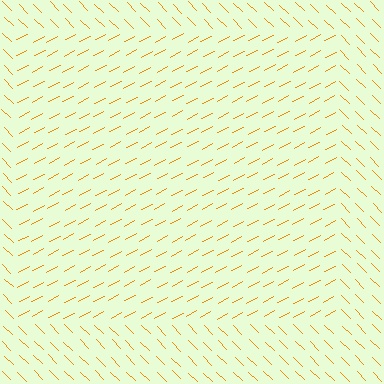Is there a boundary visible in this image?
Yes, there is a texture boundary formed by a change in line orientation.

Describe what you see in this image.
The image is filled with small orange line segments. A rectangle region in the image has lines oriented differently from the surrounding lines, creating a visible texture boundary.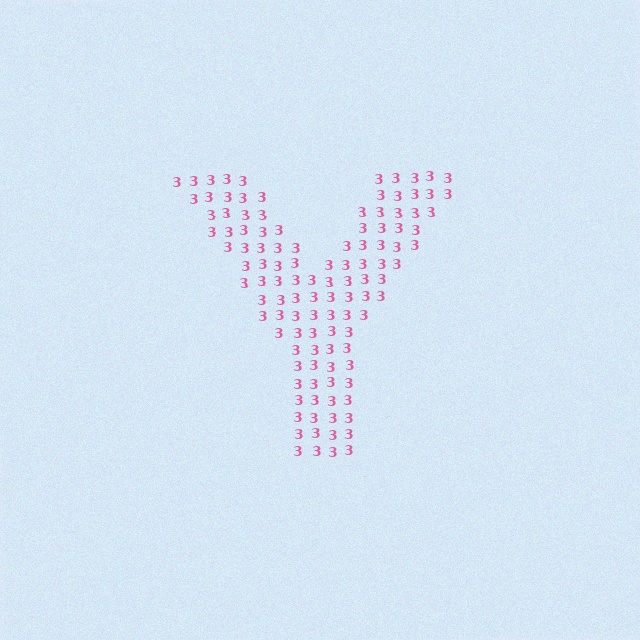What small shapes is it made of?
It is made of small digit 3's.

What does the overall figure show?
The overall figure shows the letter Y.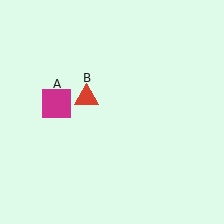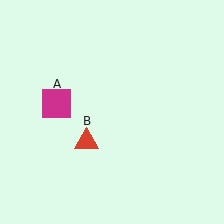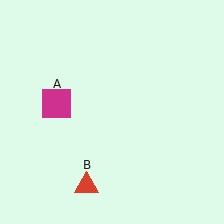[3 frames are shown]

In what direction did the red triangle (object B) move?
The red triangle (object B) moved down.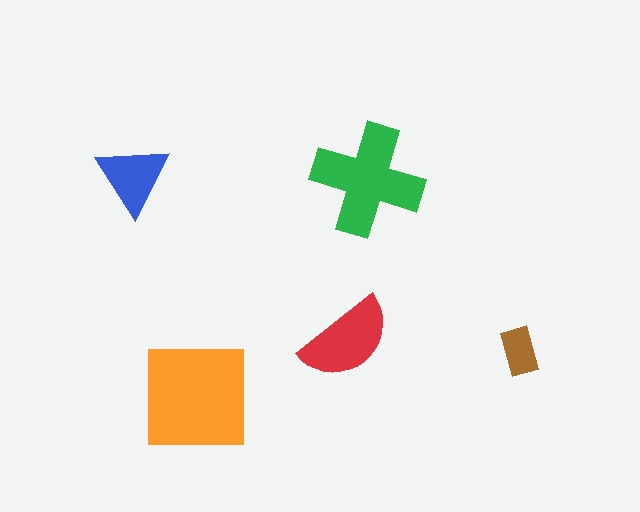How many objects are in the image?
There are 5 objects in the image.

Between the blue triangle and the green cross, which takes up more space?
The green cross.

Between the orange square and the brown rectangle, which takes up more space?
The orange square.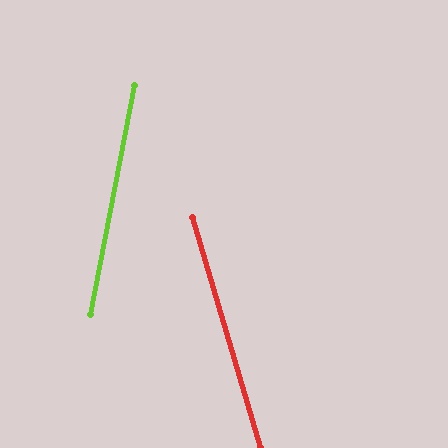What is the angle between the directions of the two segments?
Approximately 27 degrees.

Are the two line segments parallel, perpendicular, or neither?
Neither parallel nor perpendicular — they differ by about 27°.